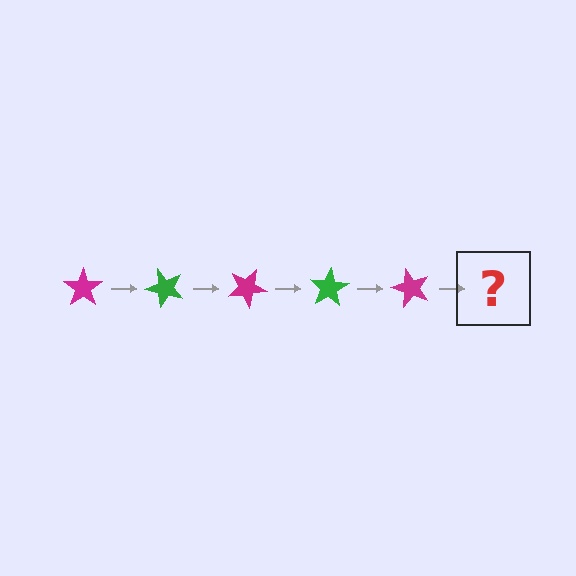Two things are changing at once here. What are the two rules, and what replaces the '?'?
The two rules are that it rotates 50 degrees each step and the color cycles through magenta and green. The '?' should be a green star, rotated 250 degrees from the start.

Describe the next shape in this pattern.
It should be a green star, rotated 250 degrees from the start.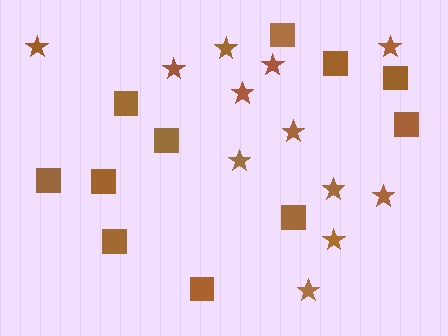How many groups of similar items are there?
There are 2 groups: one group of squares (11) and one group of stars (12).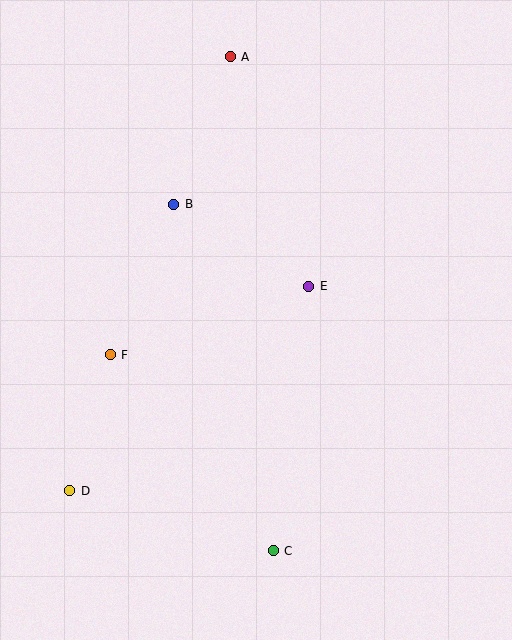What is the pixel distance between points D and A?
The distance between D and A is 463 pixels.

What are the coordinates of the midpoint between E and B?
The midpoint between E and B is at (241, 245).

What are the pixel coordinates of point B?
Point B is at (174, 204).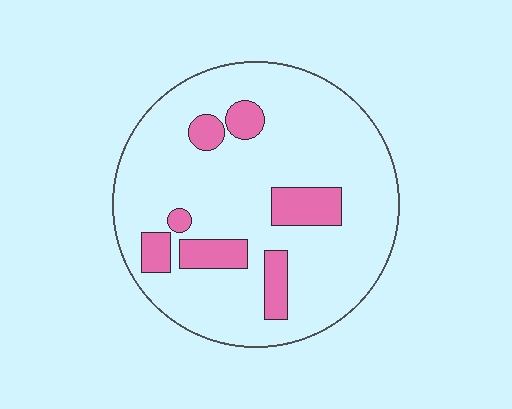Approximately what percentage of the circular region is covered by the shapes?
Approximately 15%.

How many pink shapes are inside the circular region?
7.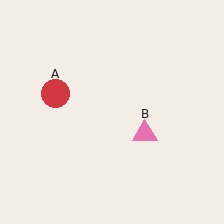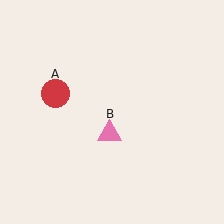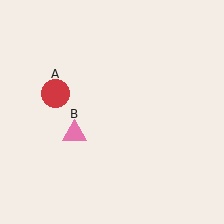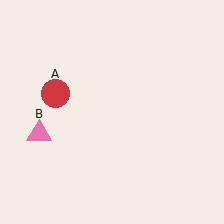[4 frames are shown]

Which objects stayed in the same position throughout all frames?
Red circle (object A) remained stationary.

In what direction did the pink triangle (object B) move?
The pink triangle (object B) moved left.